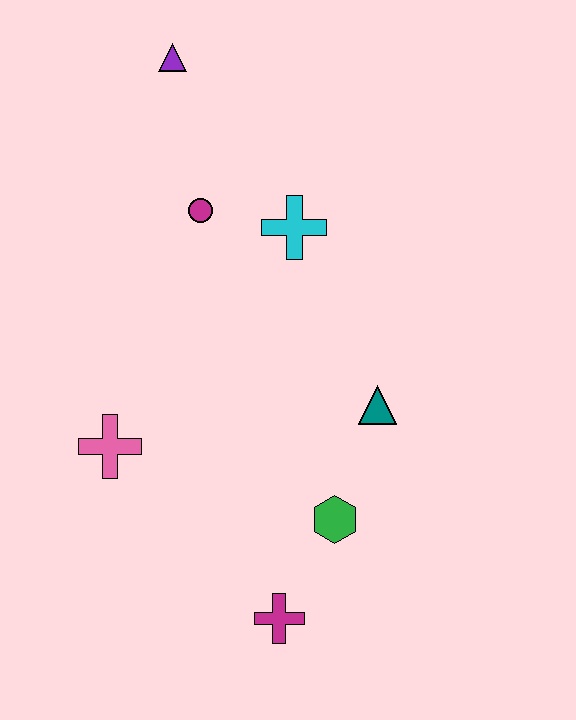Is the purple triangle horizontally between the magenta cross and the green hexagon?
No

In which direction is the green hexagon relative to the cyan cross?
The green hexagon is below the cyan cross.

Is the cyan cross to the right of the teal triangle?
No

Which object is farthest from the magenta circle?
The magenta cross is farthest from the magenta circle.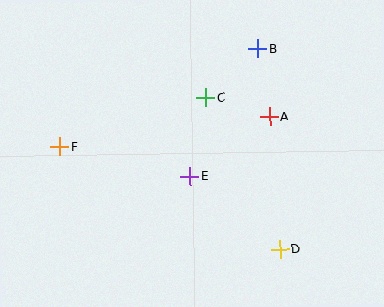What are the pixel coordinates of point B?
Point B is at (258, 49).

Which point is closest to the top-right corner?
Point B is closest to the top-right corner.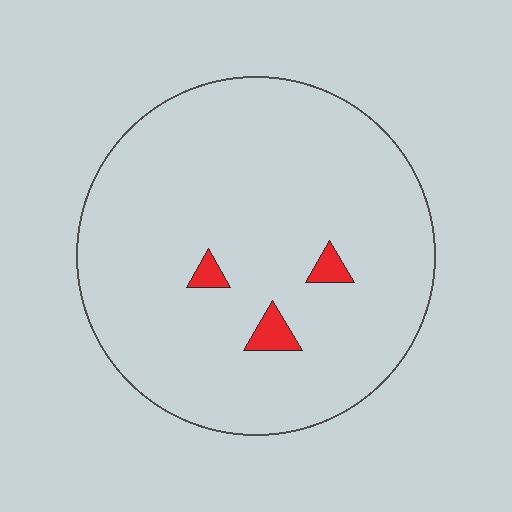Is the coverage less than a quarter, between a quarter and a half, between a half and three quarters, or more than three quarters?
Less than a quarter.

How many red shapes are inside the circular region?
3.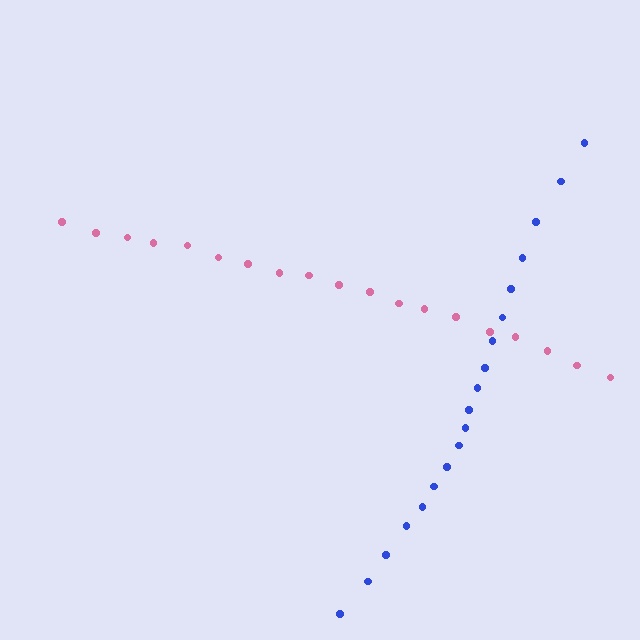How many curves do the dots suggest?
There are 2 distinct paths.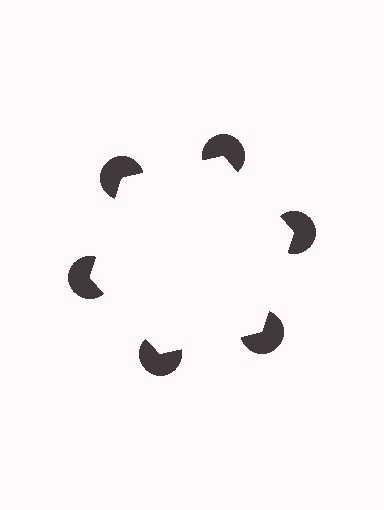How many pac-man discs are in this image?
There are 6 — one at each vertex of the illusory hexagon.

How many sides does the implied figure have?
6 sides.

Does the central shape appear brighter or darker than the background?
It typically appears slightly brighter than the background, even though no actual brightness change is drawn.